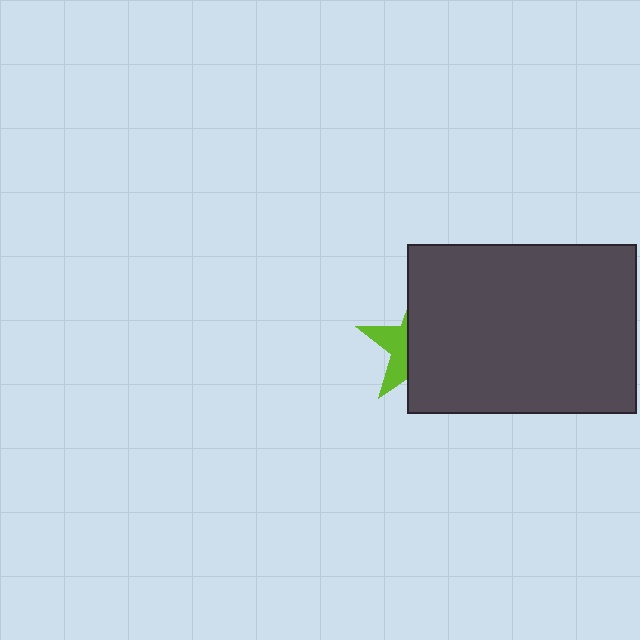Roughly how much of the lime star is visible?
A small part of it is visible (roughly 36%).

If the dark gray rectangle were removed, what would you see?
You would see the complete lime star.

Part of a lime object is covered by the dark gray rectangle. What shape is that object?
It is a star.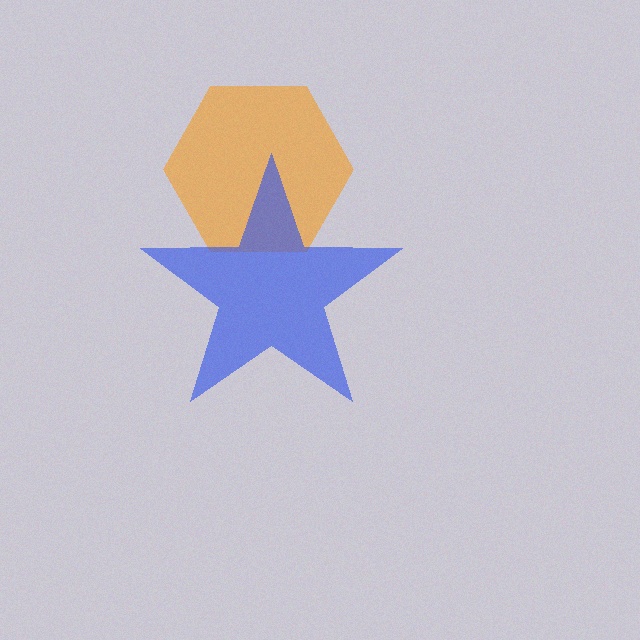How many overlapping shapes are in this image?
There are 2 overlapping shapes in the image.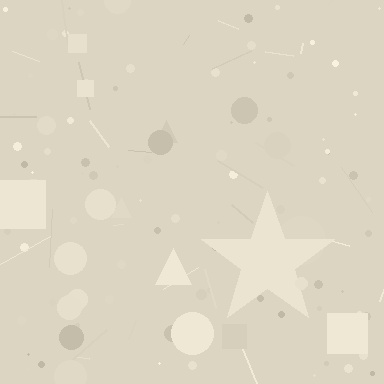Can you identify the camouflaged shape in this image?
The camouflaged shape is a star.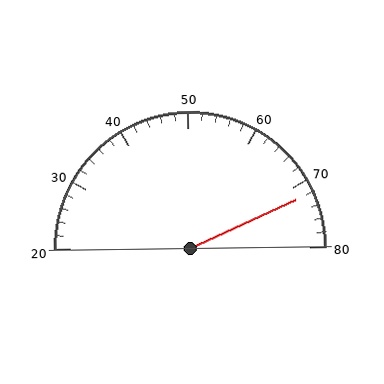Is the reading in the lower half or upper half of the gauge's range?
The reading is in the upper half of the range (20 to 80).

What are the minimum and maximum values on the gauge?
The gauge ranges from 20 to 80.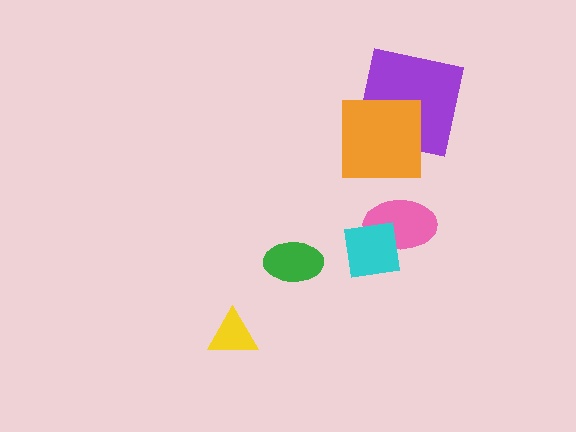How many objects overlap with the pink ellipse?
1 object overlaps with the pink ellipse.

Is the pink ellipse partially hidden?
Yes, it is partially covered by another shape.